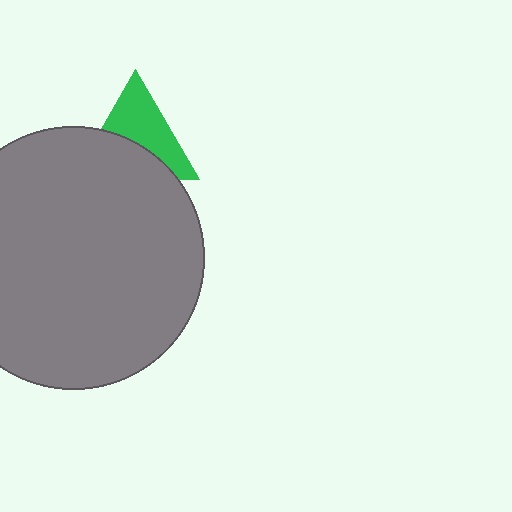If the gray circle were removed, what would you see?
You would see the complete green triangle.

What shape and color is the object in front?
The object in front is a gray circle.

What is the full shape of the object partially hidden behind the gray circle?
The partially hidden object is a green triangle.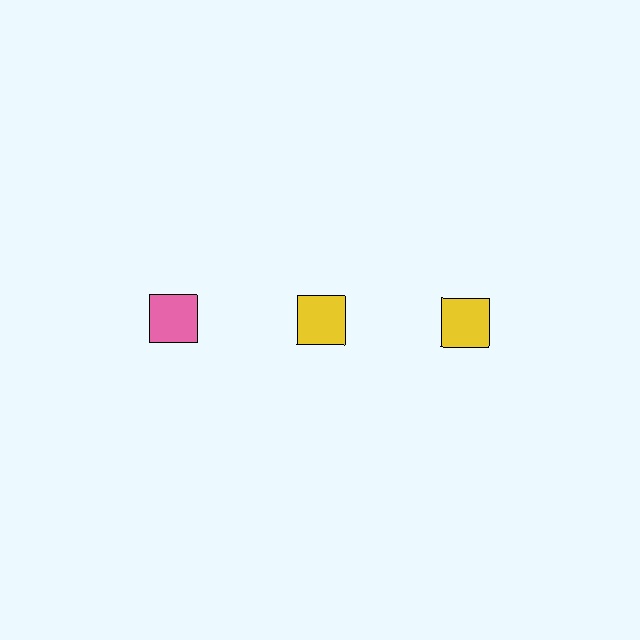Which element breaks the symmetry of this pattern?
The pink square in the top row, leftmost column breaks the symmetry. All other shapes are yellow squares.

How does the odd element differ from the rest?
It has a different color: pink instead of yellow.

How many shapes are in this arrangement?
There are 3 shapes arranged in a grid pattern.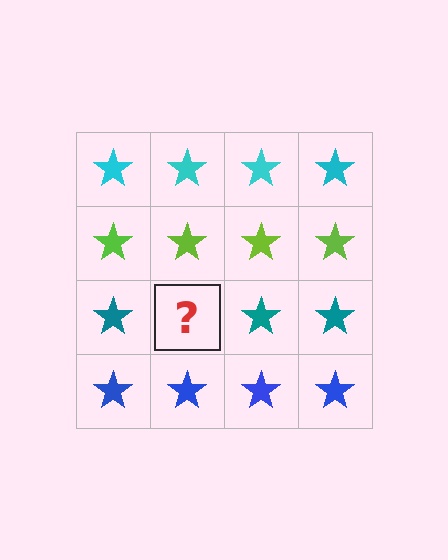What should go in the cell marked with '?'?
The missing cell should contain a teal star.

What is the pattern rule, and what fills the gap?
The rule is that each row has a consistent color. The gap should be filled with a teal star.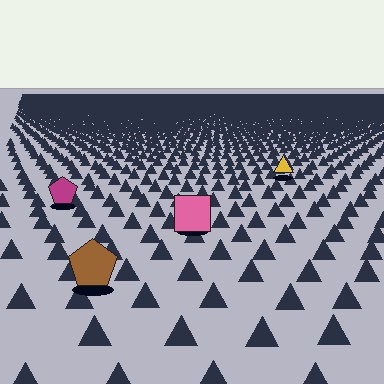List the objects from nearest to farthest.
From nearest to farthest: the brown pentagon, the pink square, the magenta pentagon, the yellow triangle.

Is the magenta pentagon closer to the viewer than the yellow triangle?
Yes. The magenta pentagon is closer — you can tell from the texture gradient: the ground texture is coarser near it.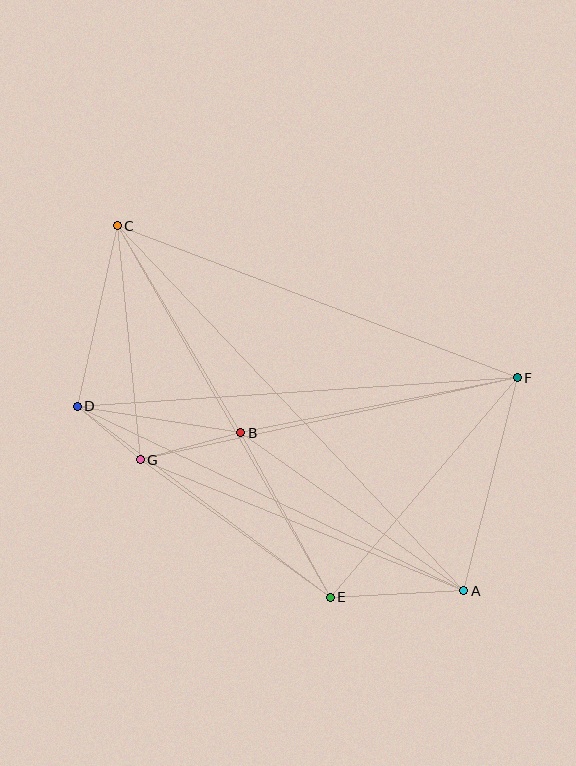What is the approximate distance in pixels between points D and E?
The distance between D and E is approximately 317 pixels.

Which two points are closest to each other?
Points D and G are closest to each other.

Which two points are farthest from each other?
Points A and C are farthest from each other.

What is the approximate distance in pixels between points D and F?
The distance between D and F is approximately 441 pixels.